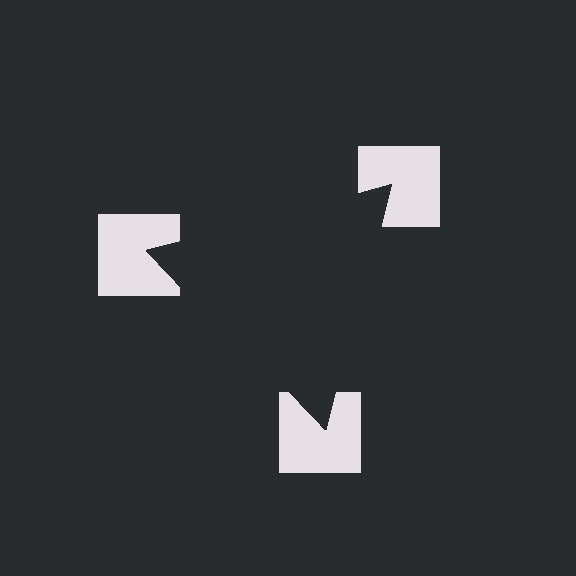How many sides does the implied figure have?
3 sides.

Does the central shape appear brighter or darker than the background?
It typically appears slightly darker than the background, even though no actual brightness change is drawn.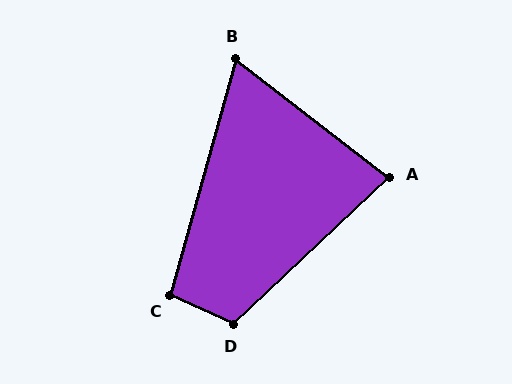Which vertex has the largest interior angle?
D, at approximately 112 degrees.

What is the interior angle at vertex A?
Approximately 81 degrees (acute).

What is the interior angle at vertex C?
Approximately 99 degrees (obtuse).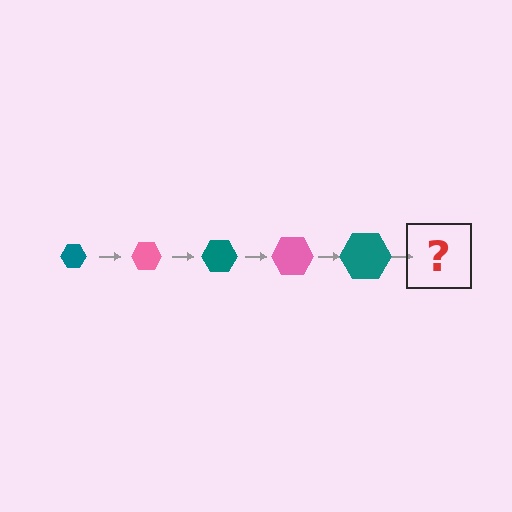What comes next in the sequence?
The next element should be a pink hexagon, larger than the previous one.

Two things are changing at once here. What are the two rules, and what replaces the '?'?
The two rules are that the hexagon grows larger each step and the color cycles through teal and pink. The '?' should be a pink hexagon, larger than the previous one.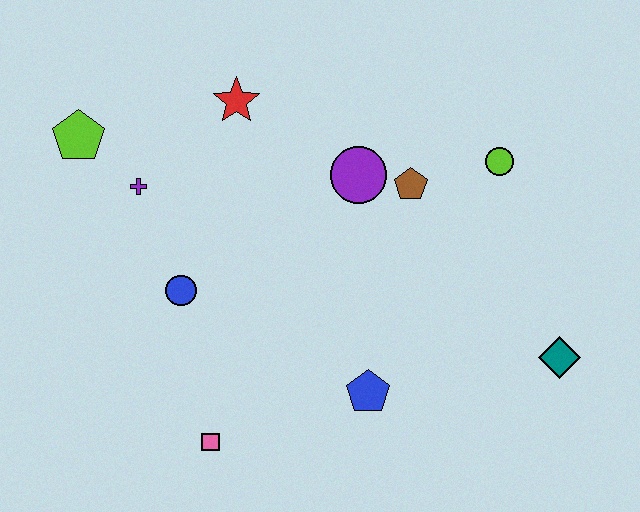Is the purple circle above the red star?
No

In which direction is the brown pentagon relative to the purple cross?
The brown pentagon is to the right of the purple cross.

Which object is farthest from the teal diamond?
The lime pentagon is farthest from the teal diamond.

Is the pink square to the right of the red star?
No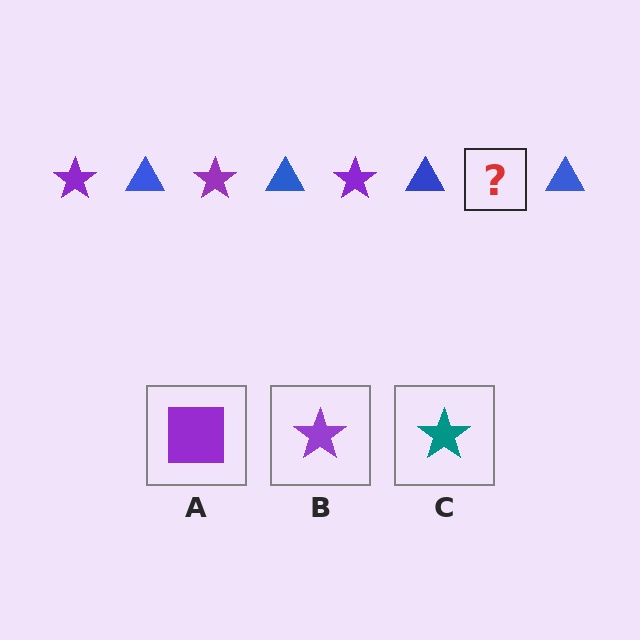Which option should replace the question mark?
Option B.